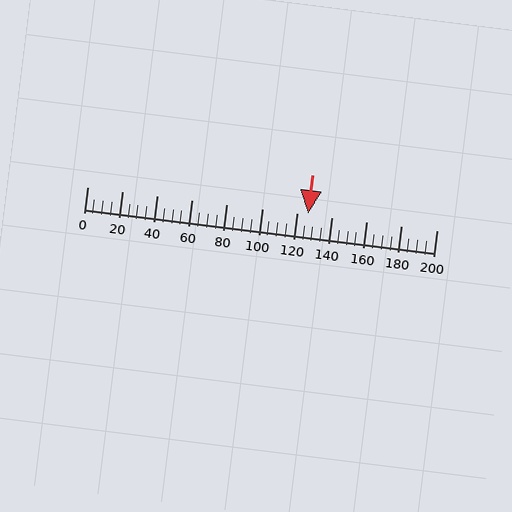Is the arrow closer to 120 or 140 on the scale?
The arrow is closer to 120.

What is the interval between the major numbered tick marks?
The major tick marks are spaced 20 units apart.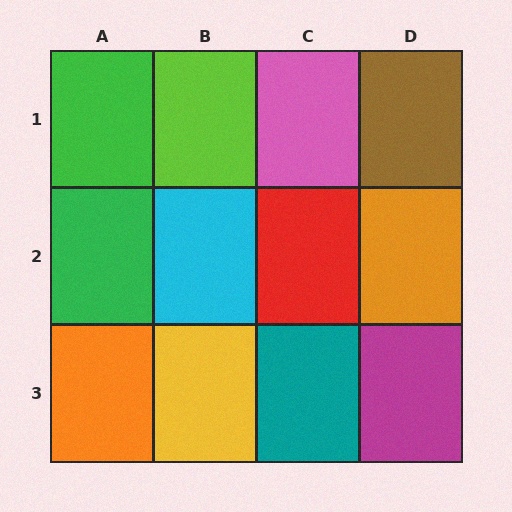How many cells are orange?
2 cells are orange.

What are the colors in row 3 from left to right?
Orange, yellow, teal, magenta.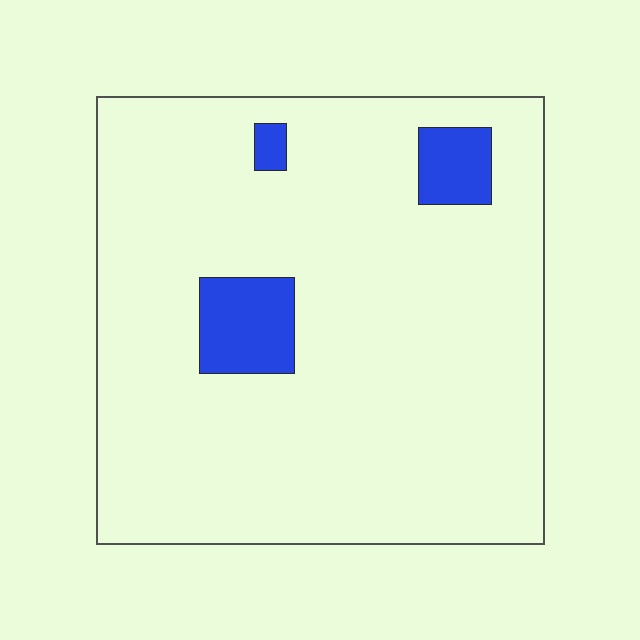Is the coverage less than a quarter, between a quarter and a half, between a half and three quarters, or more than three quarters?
Less than a quarter.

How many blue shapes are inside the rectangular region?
3.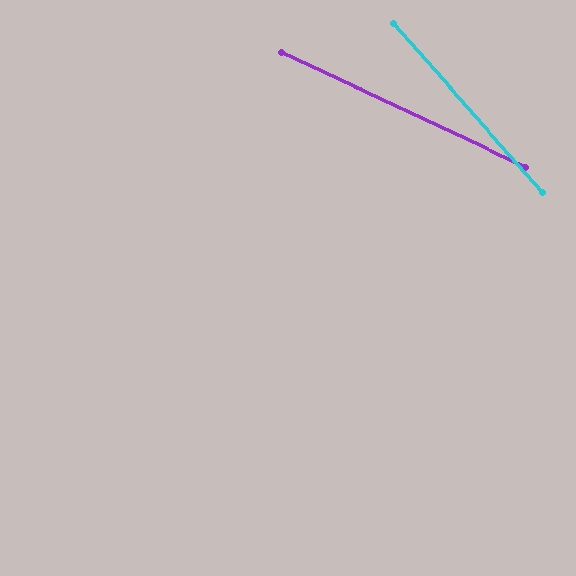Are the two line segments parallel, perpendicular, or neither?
Neither parallel nor perpendicular — they differ by about 23°.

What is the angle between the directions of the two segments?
Approximately 23 degrees.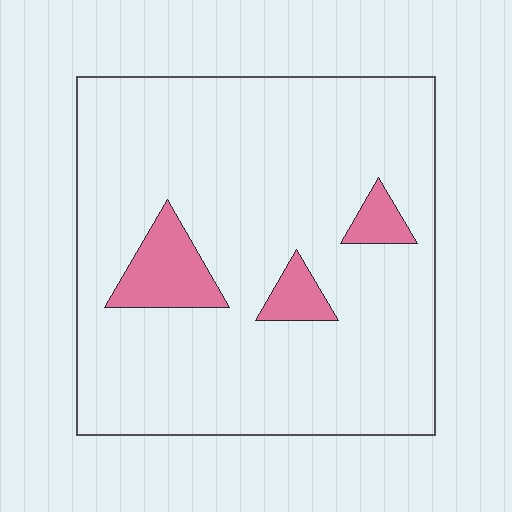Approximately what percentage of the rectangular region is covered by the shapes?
Approximately 10%.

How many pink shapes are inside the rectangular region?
3.